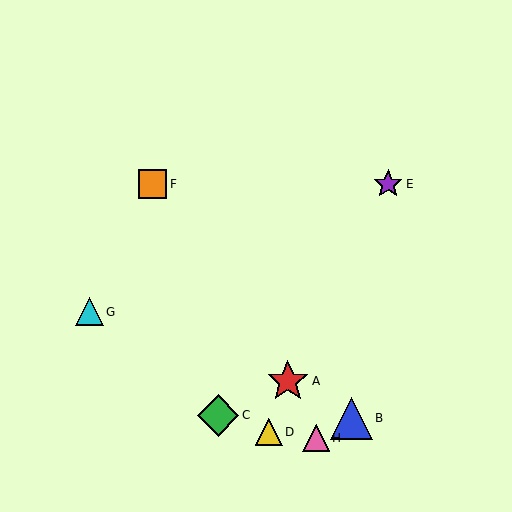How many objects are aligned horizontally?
2 objects (E, F) are aligned horizontally.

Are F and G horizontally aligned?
No, F is at y≈184 and G is at y≈312.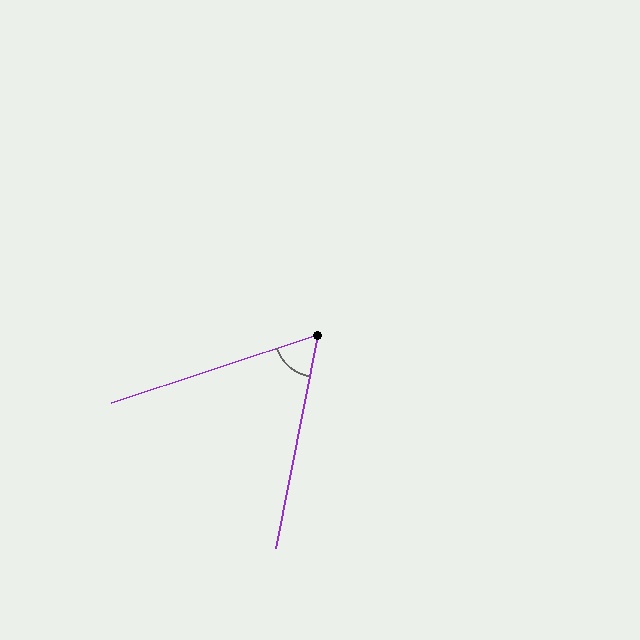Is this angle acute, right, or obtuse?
It is acute.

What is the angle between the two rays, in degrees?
Approximately 61 degrees.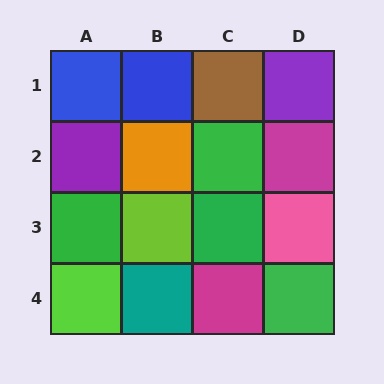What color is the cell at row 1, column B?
Blue.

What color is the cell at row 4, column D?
Green.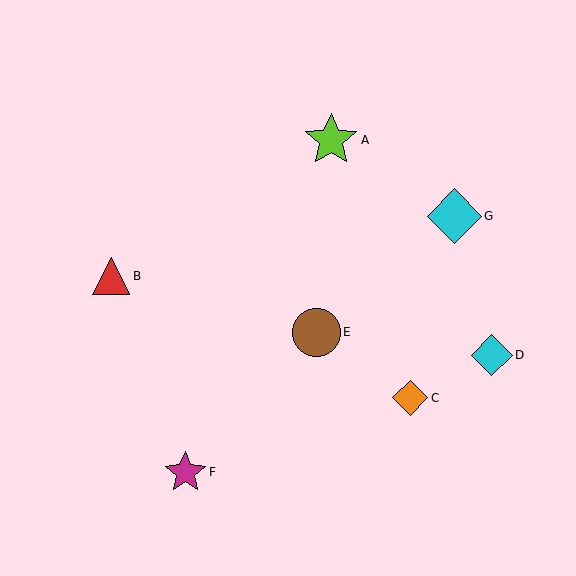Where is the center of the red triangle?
The center of the red triangle is at (111, 276).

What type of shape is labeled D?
Shape D is a cyan diamond.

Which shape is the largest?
The cyan diamond (labeled G) is the largest.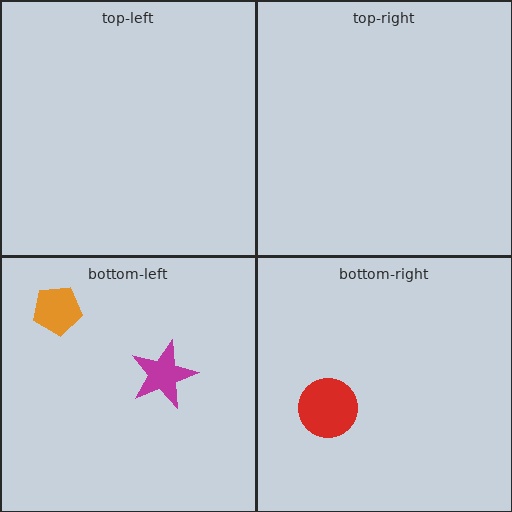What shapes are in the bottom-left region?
The orange pentagon, the magenta star.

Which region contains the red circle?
The bottom-right region.